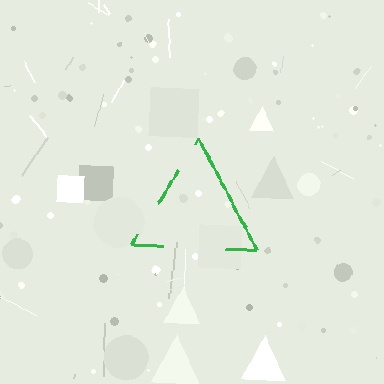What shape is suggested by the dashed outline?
The dashed outline suggests a triangle.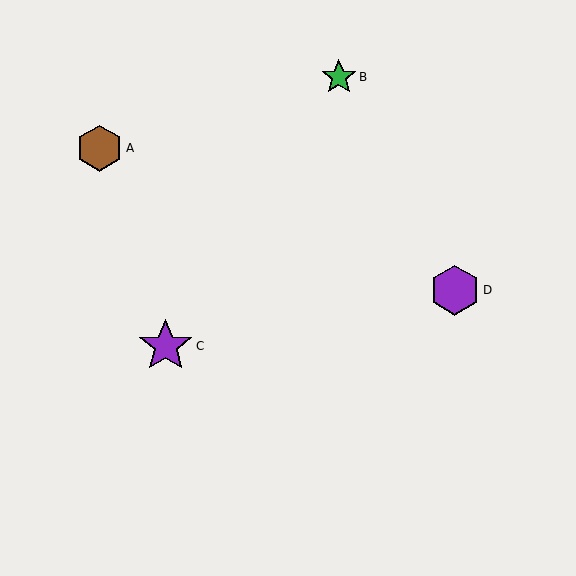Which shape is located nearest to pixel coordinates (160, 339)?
The purple star (labeled C) at (166, 346) is nearest to that location.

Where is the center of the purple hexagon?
The center of the purple hexagon is at (455, 290).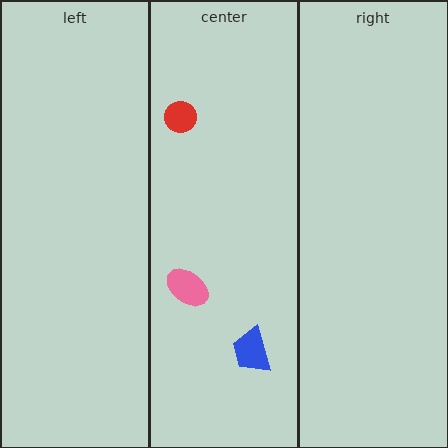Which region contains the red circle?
The center region.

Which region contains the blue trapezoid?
The center region.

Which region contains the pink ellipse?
The center region.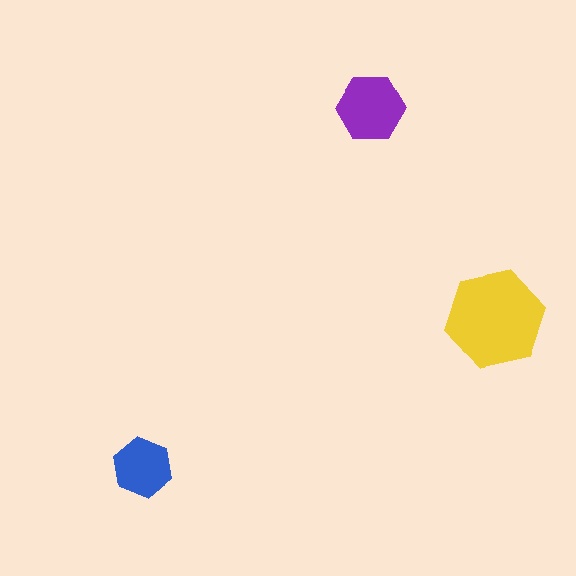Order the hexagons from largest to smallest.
the yellow one, the purple one, the blue one.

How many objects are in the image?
There are 3 objects in the image.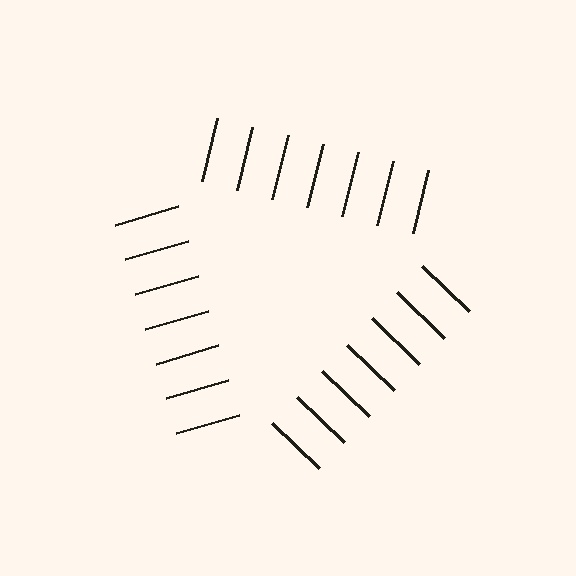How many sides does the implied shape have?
3 sides — the line-ends trace a triangle.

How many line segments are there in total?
21 — 7 along each of the 3 edges.